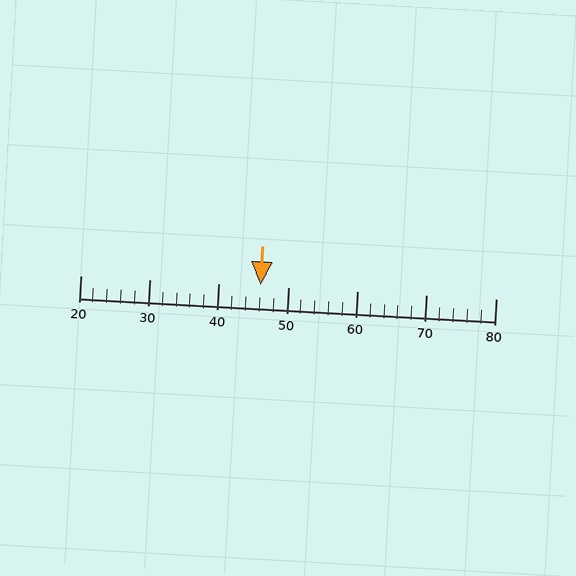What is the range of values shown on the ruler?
The ruler shows values from 20 to 80.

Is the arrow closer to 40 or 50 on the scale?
The arrow is closer to 50.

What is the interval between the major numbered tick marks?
The major tick marks are spaced 10 units apart.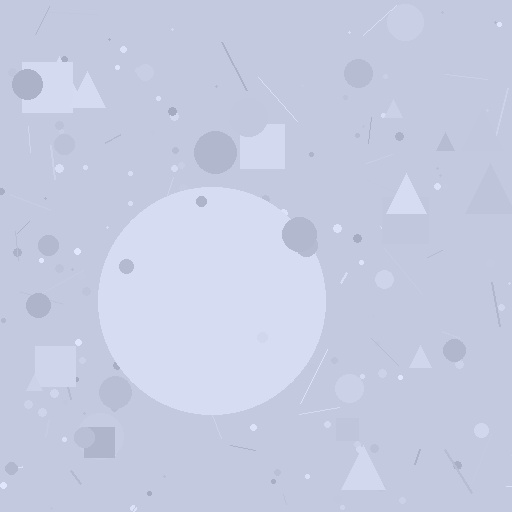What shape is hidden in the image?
A circle is hidden in the image.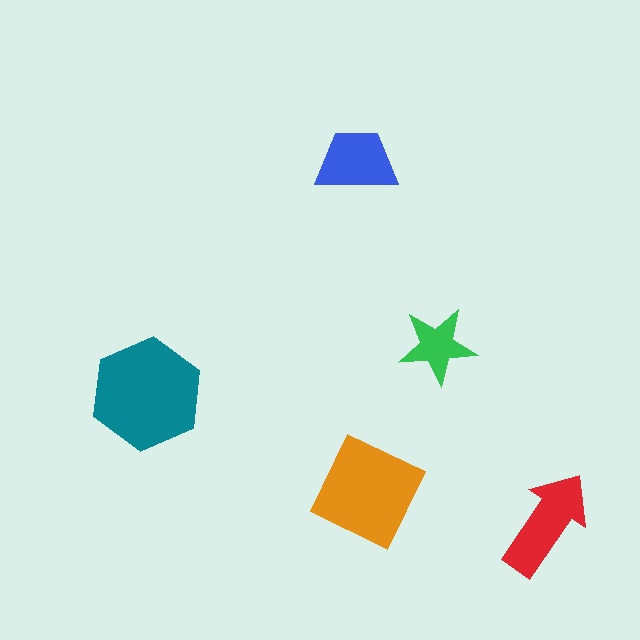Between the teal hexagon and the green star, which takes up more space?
The teal hexagon.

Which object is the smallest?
The green star.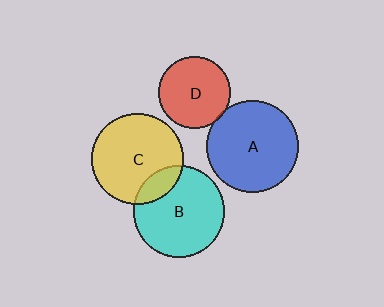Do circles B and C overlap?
Yes.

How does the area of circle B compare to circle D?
Approximately 1.6 times.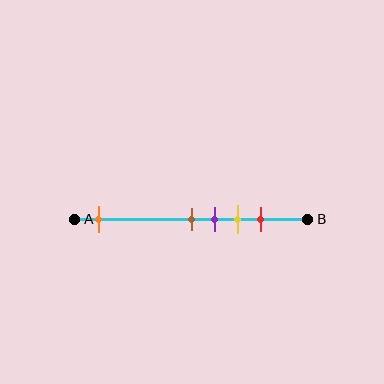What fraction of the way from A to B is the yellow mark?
The yellow mark is approximately 70% (0.7) of the way from A to B.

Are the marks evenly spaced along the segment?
No, the marks are not evenly spaced.